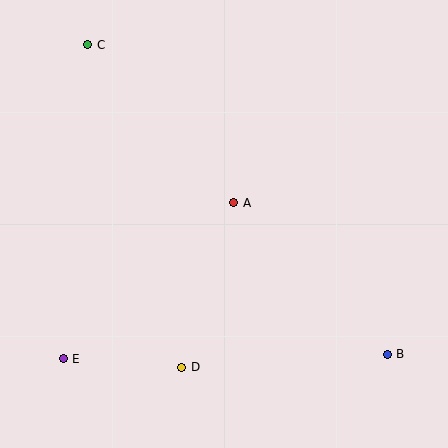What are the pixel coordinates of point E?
Point E is at (63, 359).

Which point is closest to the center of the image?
Point A at (234, 203) is closest to the center.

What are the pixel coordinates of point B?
Point B is at (387, 354).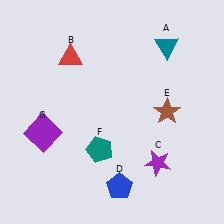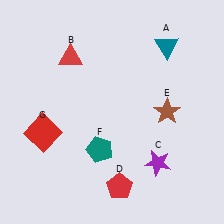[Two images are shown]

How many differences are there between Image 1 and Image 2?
There are 2 differences between the two images.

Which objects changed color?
D changed from blue to red. G changed from purple to red.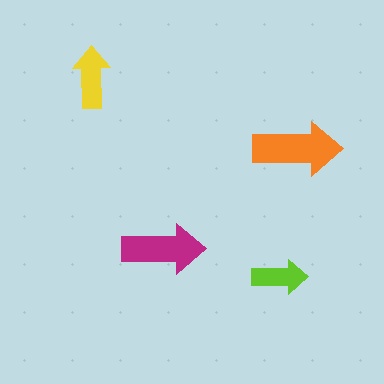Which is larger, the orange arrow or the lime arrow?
The orange one.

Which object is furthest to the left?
The yellow arrow is leftmost.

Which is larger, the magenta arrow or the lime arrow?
The magenta one.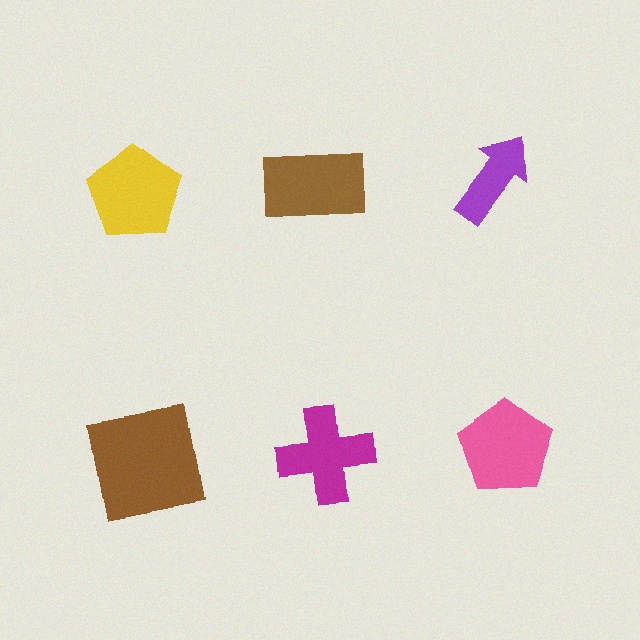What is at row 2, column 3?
A pink pentagon.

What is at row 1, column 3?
A purple arrow.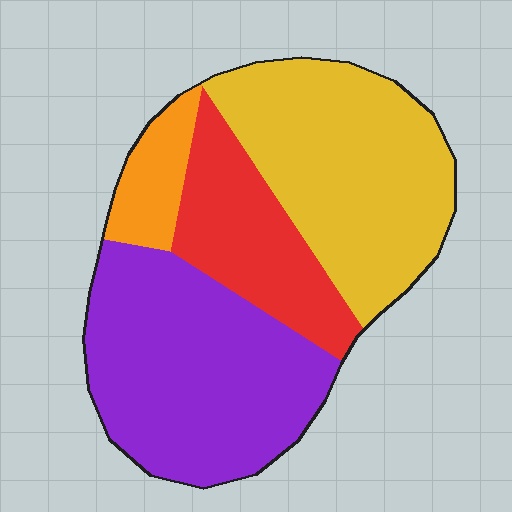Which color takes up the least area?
Orange, at roughly 10%.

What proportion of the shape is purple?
Purple takes up about three eighths (3/8) of the shape.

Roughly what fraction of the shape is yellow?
Yellow takes up about three eighths (3/8) of the shape.